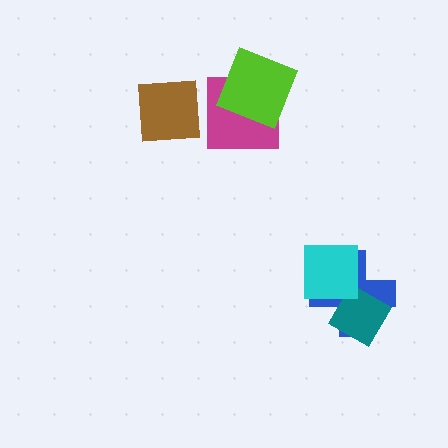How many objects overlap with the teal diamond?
2 objects overlap with the teal diamond.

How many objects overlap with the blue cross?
2 objects overlap with the blue cross.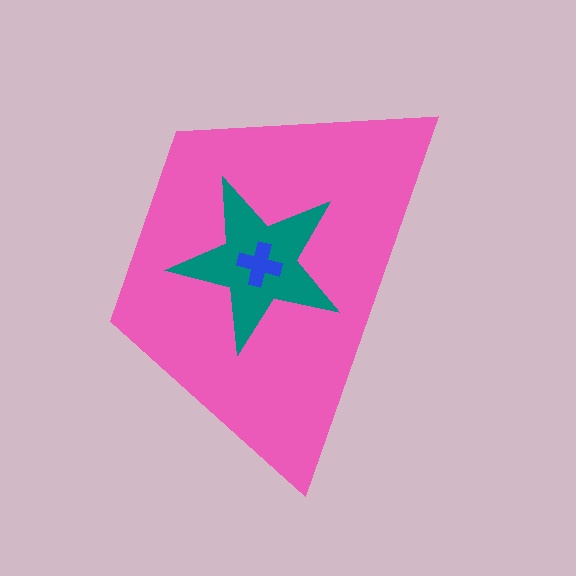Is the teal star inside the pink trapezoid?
Yes.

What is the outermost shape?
The pink trapezoid.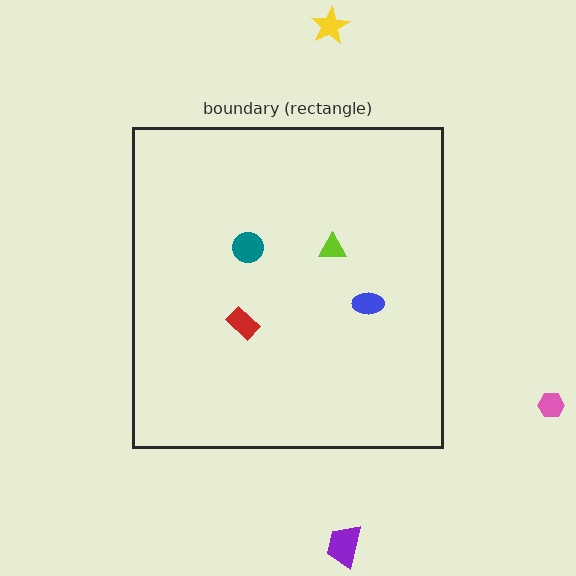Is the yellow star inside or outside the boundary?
Outside.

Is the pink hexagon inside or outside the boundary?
Outside.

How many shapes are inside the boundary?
4 inside, 3 outside.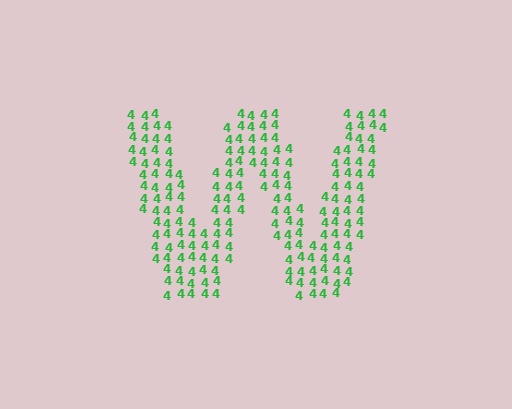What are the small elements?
The small elements are digit 4's.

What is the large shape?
The large shape is the letter W.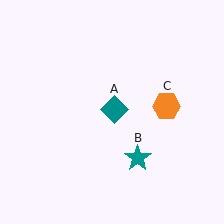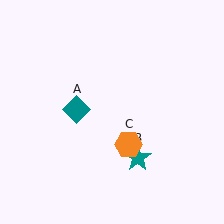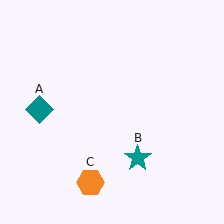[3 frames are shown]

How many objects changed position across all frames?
2 objects changed position: teal diamond (object A), orange hexagon (object C).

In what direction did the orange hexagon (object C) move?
The orange hexagon (object C) moved down and to the left.